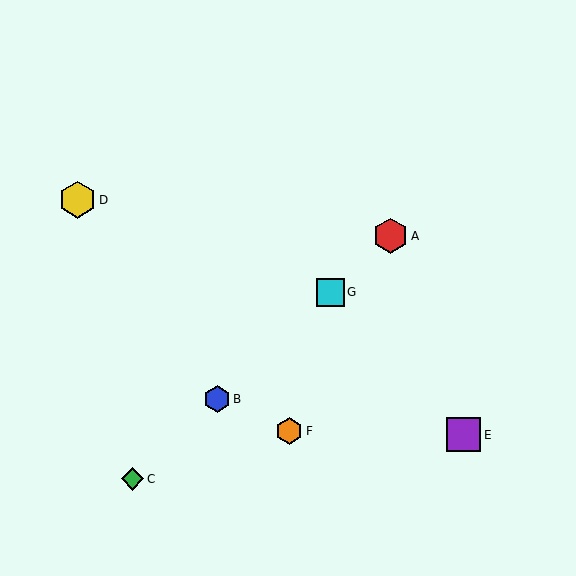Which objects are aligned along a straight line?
Objects A, B, C, G are aligned along a straight line.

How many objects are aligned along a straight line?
4 objects (A, B, C, G) are aligned along a straight line.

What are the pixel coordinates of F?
Object F is at (289, 431).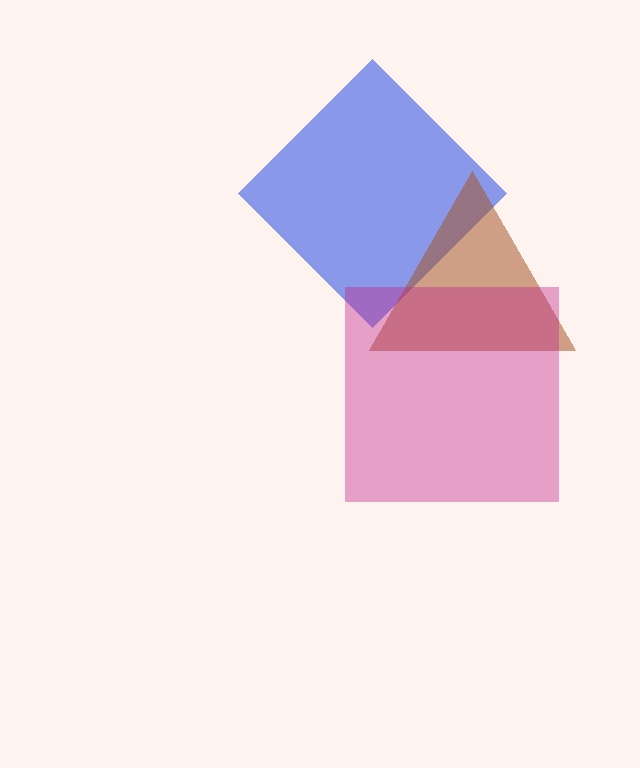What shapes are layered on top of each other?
The layered shapes are: a blue diamond, a brown triangle, a magenta square.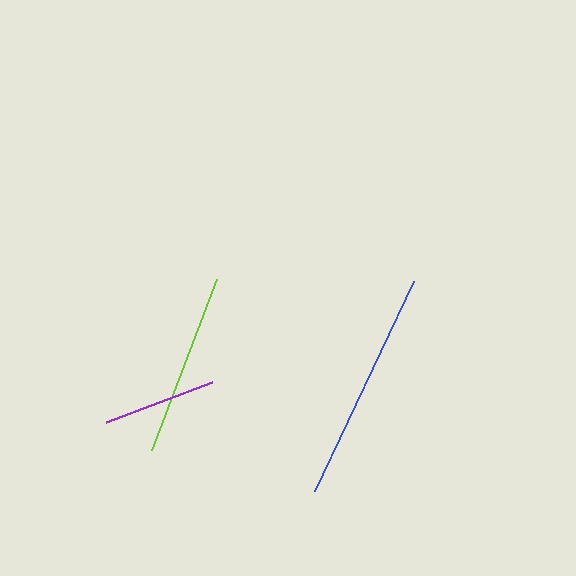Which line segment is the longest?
The blue line is the longest at approximately 232 pixels.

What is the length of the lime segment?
The lime segment is approximately 183 pixels long.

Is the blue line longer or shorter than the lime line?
The blue line is longer than the lime line.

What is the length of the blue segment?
The blue segment is approximately 232 pixels long.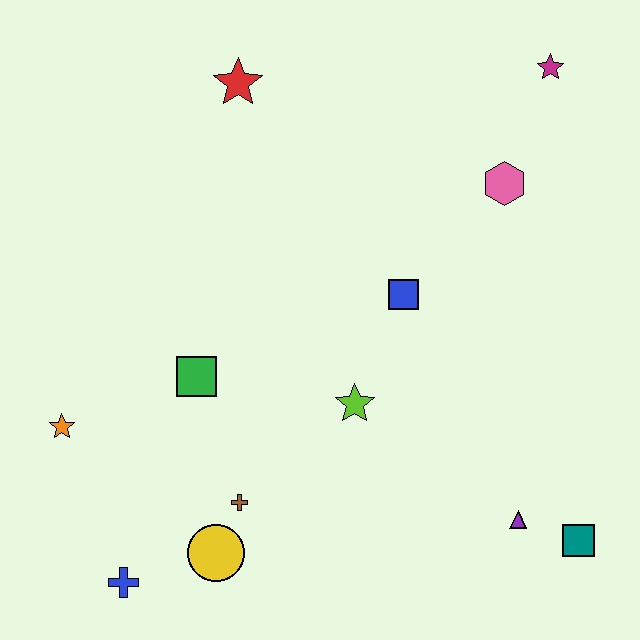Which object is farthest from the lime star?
The magenta star is farthest from the lime star.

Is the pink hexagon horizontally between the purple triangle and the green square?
Yes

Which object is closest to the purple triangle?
The teal square is closest to the purple triangle.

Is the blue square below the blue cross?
No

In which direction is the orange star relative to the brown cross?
The orange star is to the left of the brown cross.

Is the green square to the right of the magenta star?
No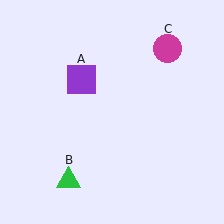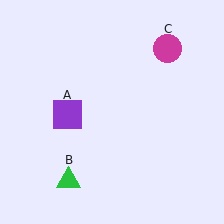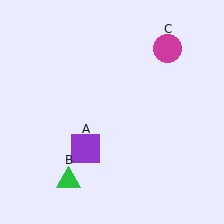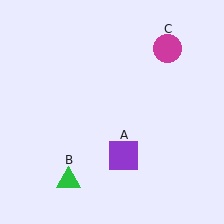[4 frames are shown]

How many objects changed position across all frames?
1 object changed position: purple square (object A).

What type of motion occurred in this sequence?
The purple square (object A) rotated counterclockwise around the center of the scene.